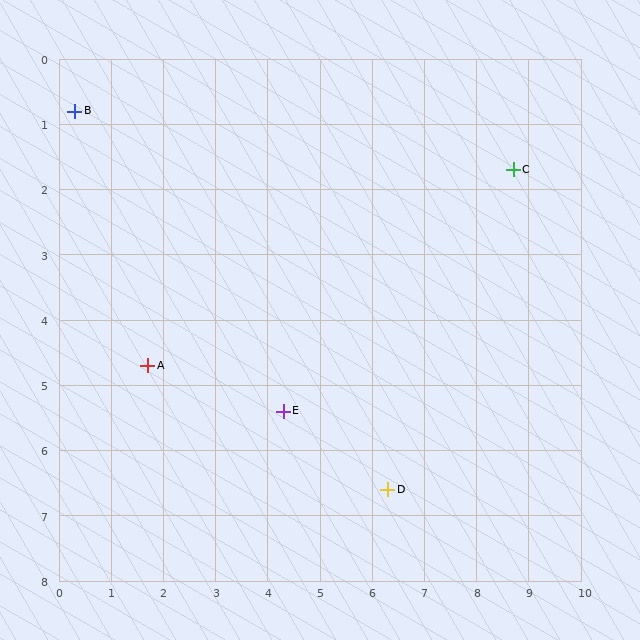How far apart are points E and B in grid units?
Points E and B are about 6.1 grid units apart.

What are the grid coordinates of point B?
Point B is at approximately (0.3, 0.8).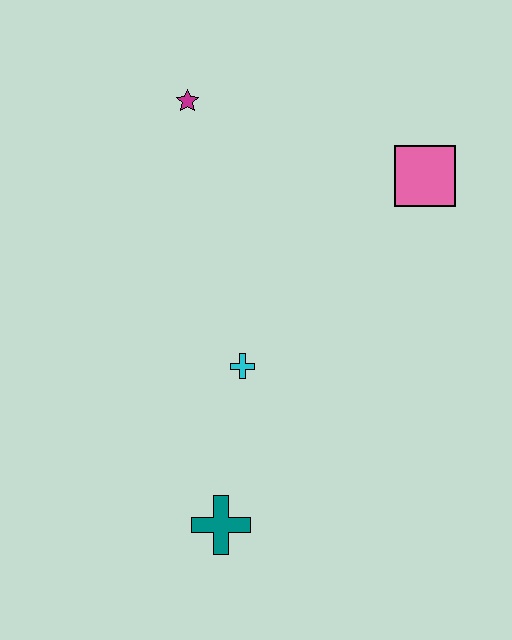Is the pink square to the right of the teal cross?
Yes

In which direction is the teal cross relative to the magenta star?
The teal cross is below the magenta star.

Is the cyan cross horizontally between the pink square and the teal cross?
Yes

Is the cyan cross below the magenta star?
Yes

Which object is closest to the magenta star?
The pink square is closest to the magenta star.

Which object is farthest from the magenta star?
The teal cross is farthest from the magenta star.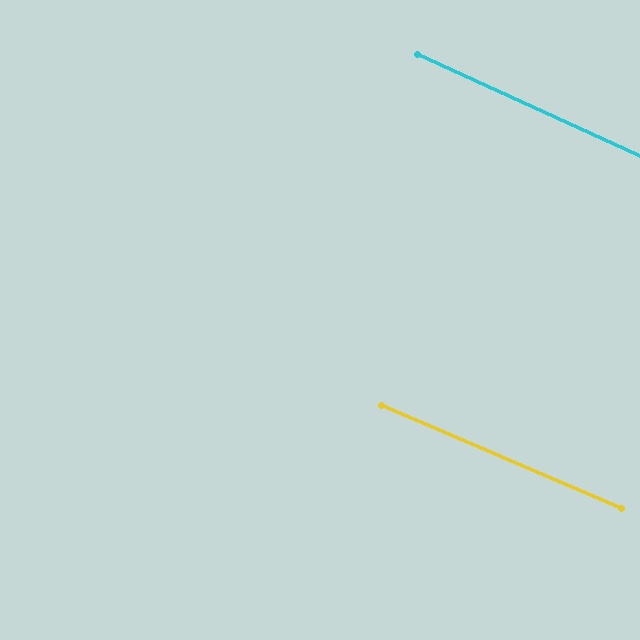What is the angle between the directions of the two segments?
Approximately 1 degree.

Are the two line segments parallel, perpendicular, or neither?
Parallel — their directions differ by only 1.4°.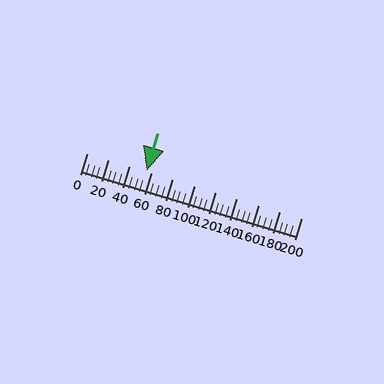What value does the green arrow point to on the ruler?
The green arrow points to approximately 56.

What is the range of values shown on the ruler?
The ruler shows values from 0 to 200.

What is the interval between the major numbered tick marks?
The major tick marks are spaced 20 units apart.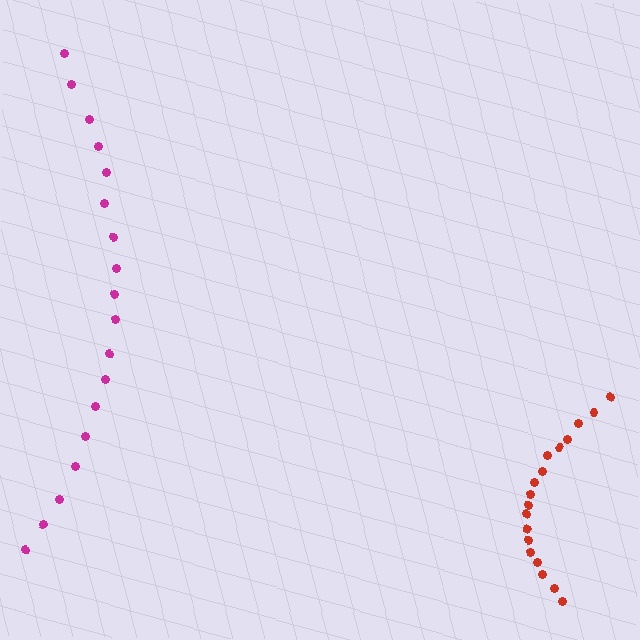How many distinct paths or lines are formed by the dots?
There are 2 distinct paths.